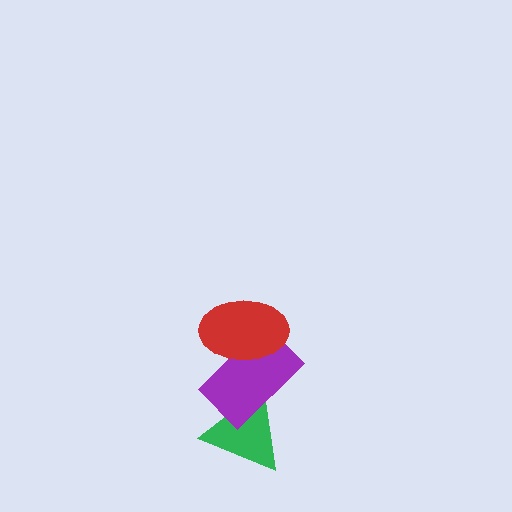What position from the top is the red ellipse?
The red ellipse is 1st from the top.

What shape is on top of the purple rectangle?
The red ellipse is on top of the purple rectangle.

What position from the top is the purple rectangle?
The purple rectangle is 2nd from the top.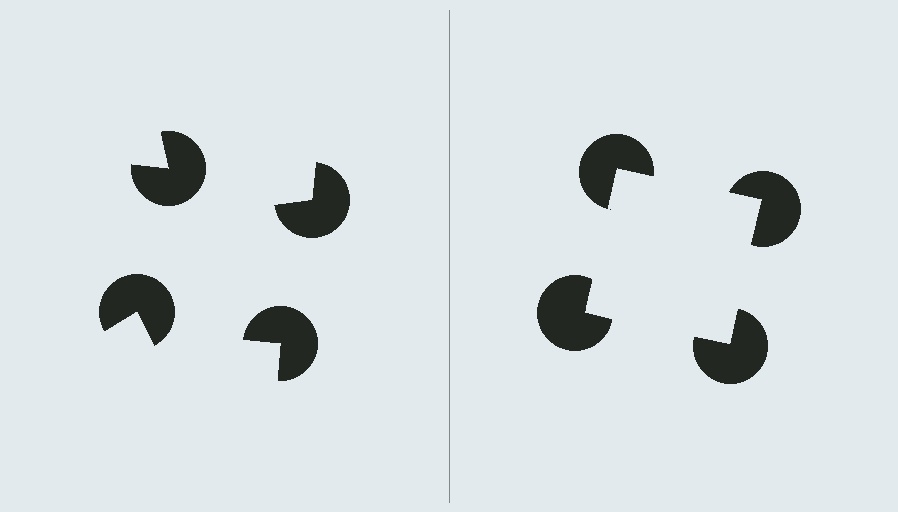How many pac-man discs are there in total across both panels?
8 — 4 on each side.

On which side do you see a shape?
An illusory square appears on the right side. On the left side the wedge cuts are rotated, so no coherent shape forms.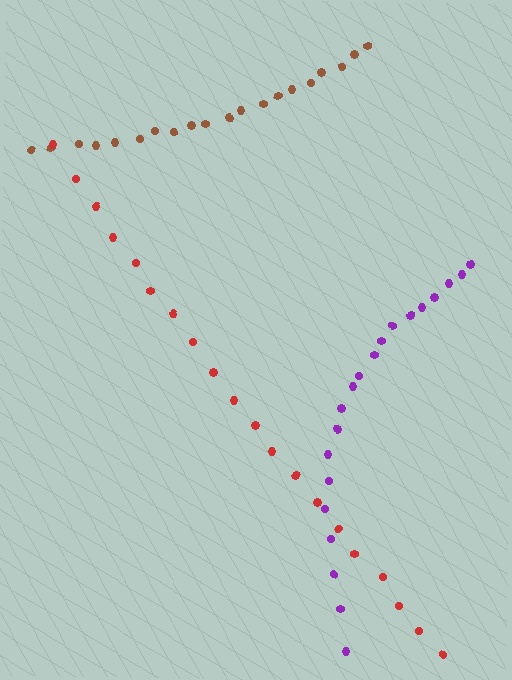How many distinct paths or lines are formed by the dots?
There are 3 distinct paths.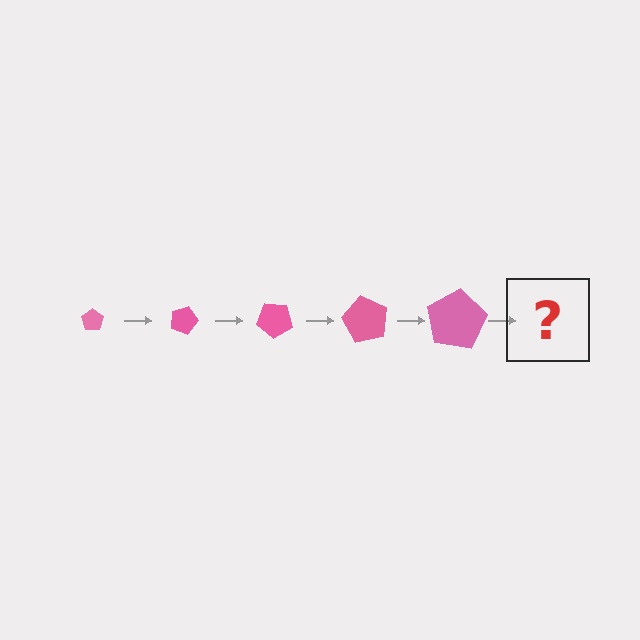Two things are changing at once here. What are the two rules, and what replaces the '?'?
The two rules are that the pentagon grows larger each step and it rotates 20 degrees each step. The '?' should be a pentagon, larger than the previous one and rotated 100 degrees from the start.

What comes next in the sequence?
The next element should be a pentagon, larger than the previous one and rotated 100 degrees from the start.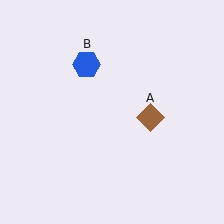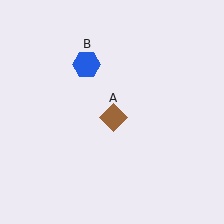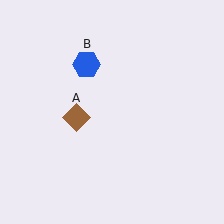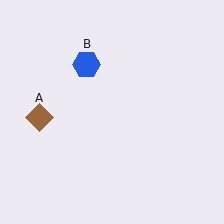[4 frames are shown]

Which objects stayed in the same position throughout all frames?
Blue hexagon (object B) remained stationary.